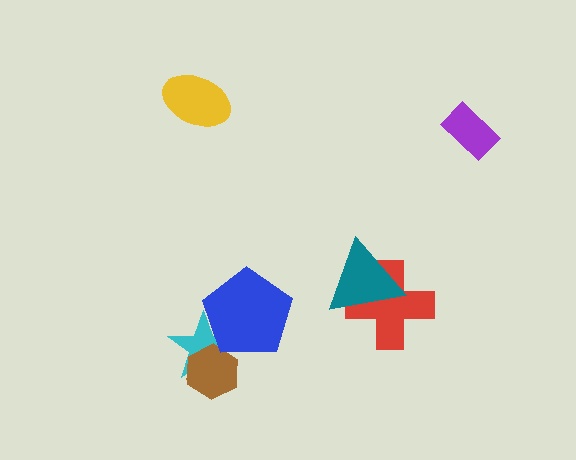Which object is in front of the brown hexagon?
The blue pentagon is in front of the brown hexagon.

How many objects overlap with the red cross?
1 object overlaps with the red cross.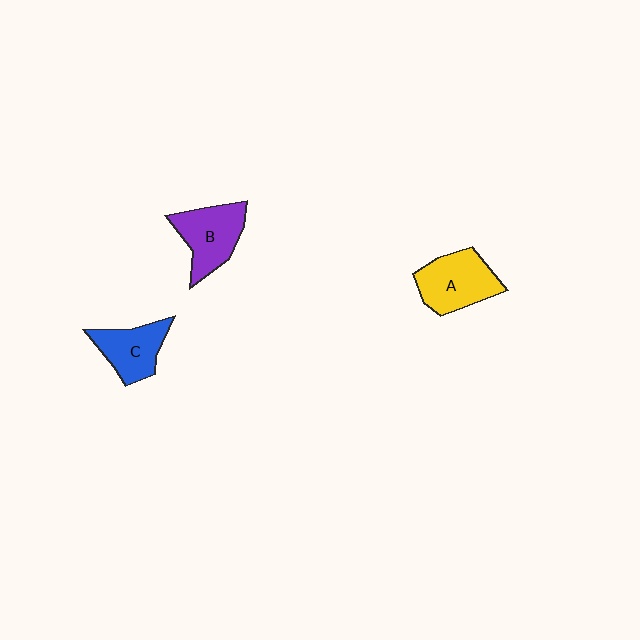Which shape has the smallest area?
Shape C (blue).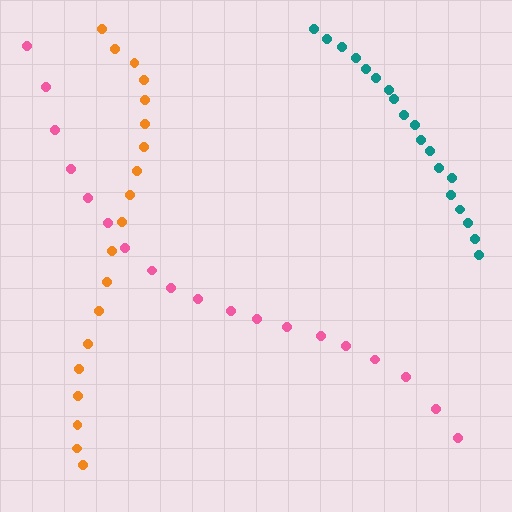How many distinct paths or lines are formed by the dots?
There are 3 distinct paths.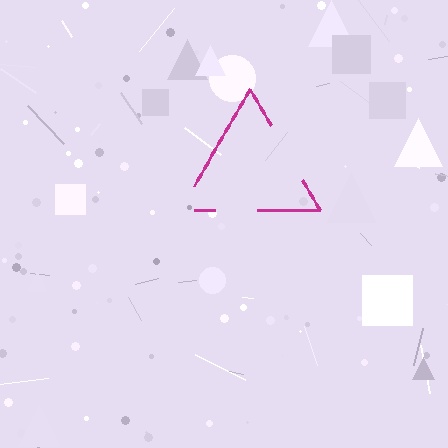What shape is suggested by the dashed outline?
The dashed outline suggests a triangle.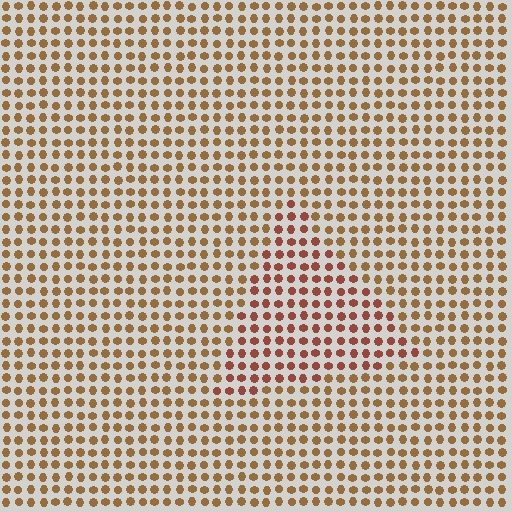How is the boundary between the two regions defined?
The boundary is defined purely by a slight shift in hue (about 26 degrees). Spacing, size, and orientation are identical on both sides.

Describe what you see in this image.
The image is filled with small brown elements in a uniform arrangement. A triangle-shaped region is visible where the elements are tinted to a slightly different hue, forming a subtle color boundary.